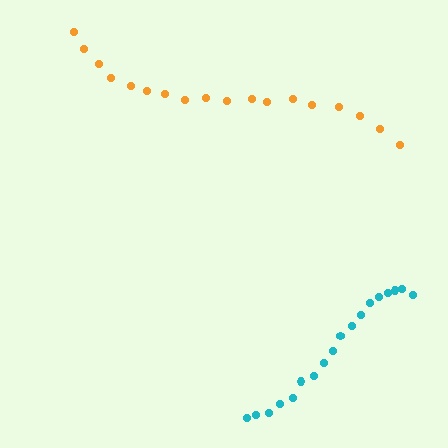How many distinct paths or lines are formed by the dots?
There are 2 distinct paths.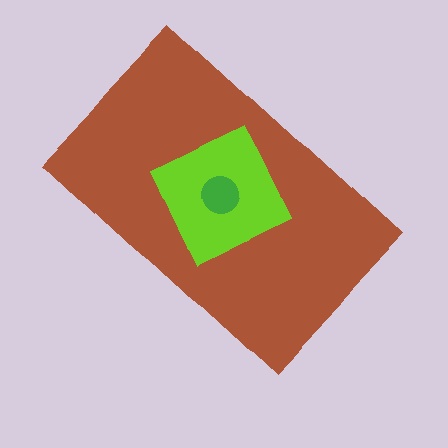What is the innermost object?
The green circle.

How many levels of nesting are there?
3.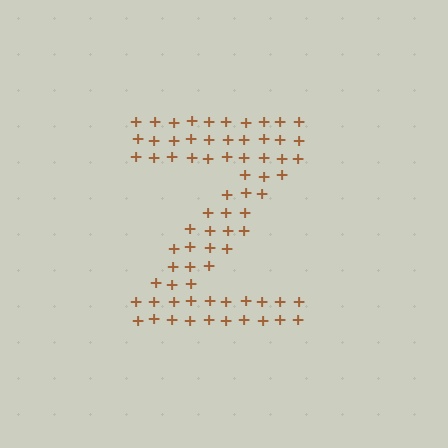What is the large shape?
The large shape is the letter Z.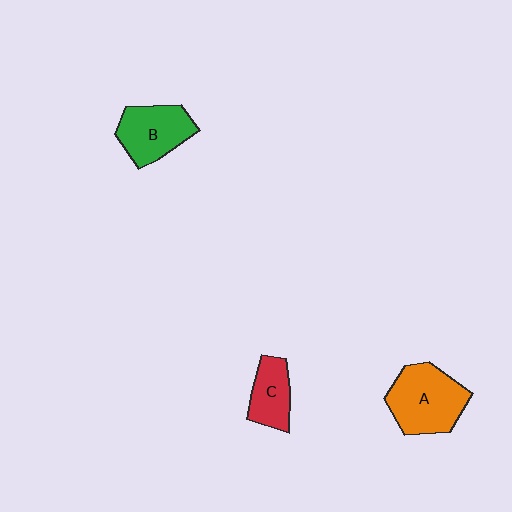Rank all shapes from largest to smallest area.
From largest to smallest: A (orange), B (green), C (red).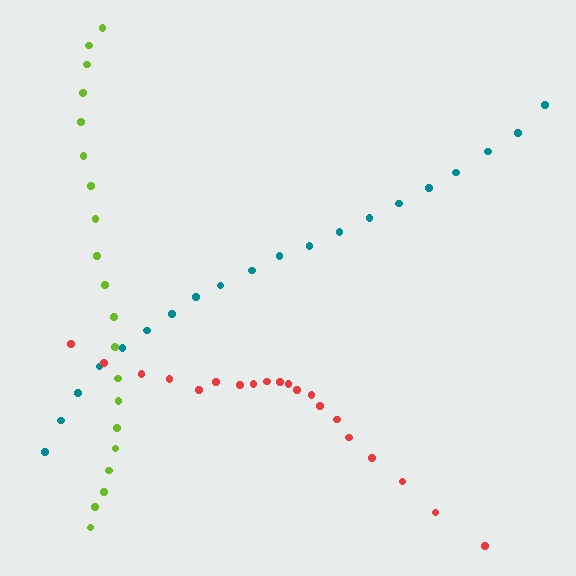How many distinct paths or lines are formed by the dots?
There are 3 distinct paths.